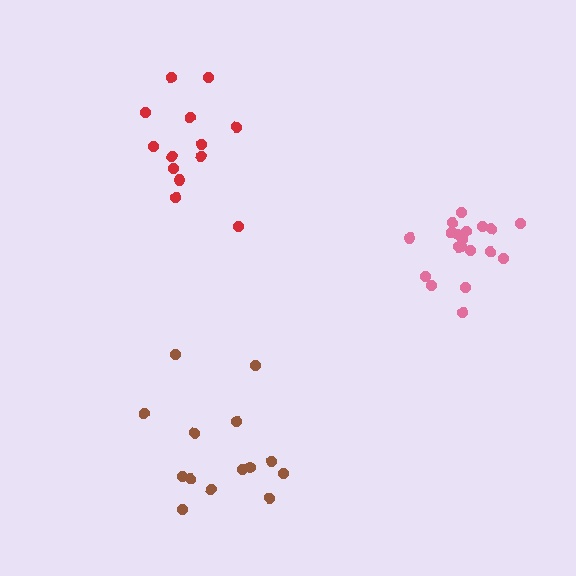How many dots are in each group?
Group 1: 13 dots, Group 2: 14 dots, Group 3: 19 dots (46 total).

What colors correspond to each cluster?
The clusters are colored: red, brown, pink.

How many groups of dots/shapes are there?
There are 3 groups.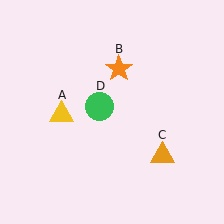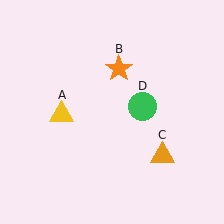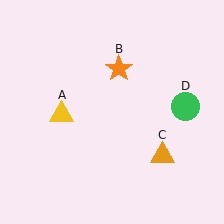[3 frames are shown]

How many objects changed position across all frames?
1 object changed position: green circle (object D).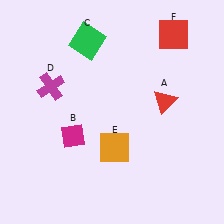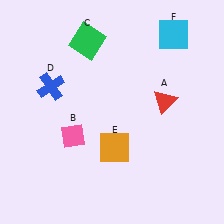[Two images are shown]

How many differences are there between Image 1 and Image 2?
There are 3 differences between the two images.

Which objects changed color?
B changed from magenta to pink. D changed from magenta to blue. F changed from red to cyan.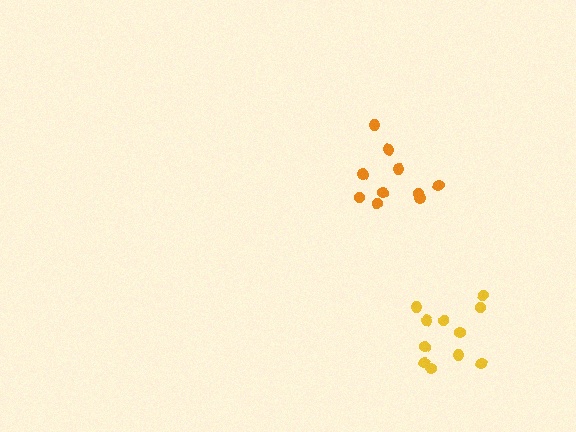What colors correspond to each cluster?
The clusters are colored: yellow, orange.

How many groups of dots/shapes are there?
There are 2 groups.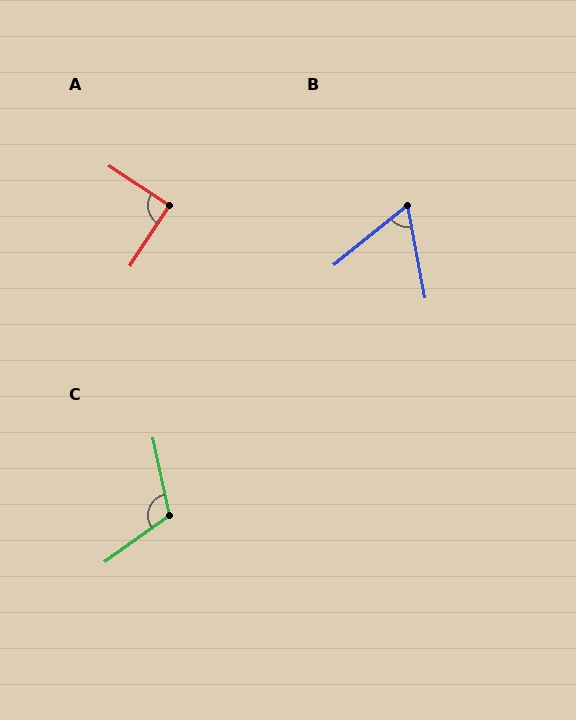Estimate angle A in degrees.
Approximately 90 degrees.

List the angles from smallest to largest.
B (61°), A (90°), C (114°).